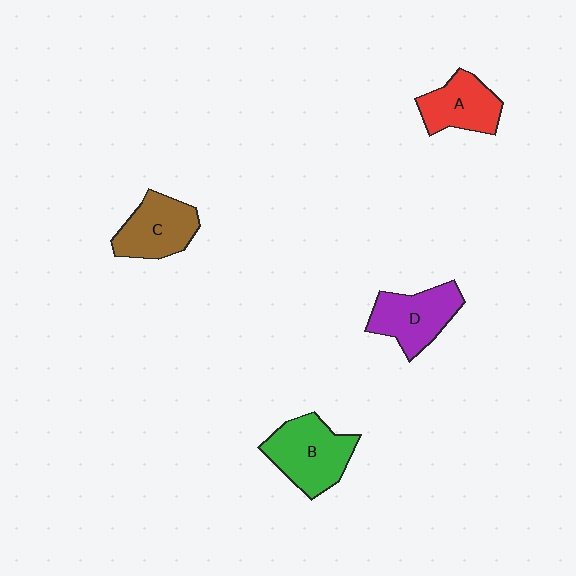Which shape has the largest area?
Shape B (green).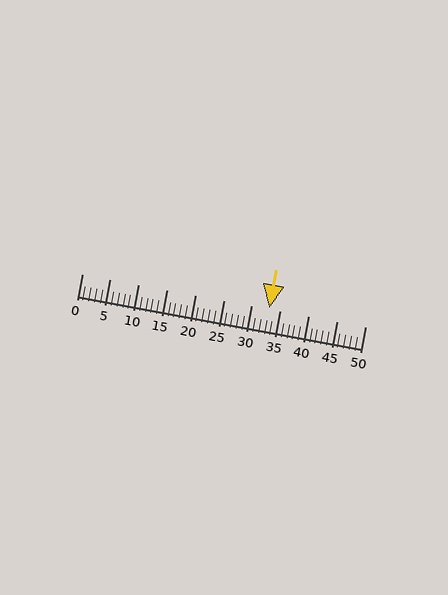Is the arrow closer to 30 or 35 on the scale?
The arrow is closer to 35.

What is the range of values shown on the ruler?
The ruler shows values from 0 to 50.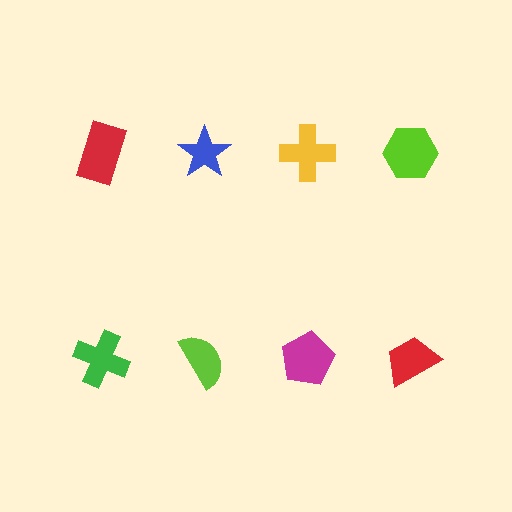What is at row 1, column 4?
A lime hexagon.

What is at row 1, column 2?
A blue star.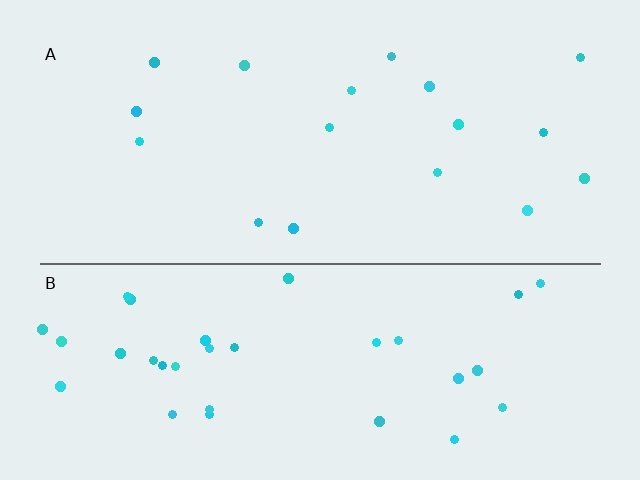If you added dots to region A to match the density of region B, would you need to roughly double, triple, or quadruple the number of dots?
Approximately double.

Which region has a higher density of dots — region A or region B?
B (the bottom).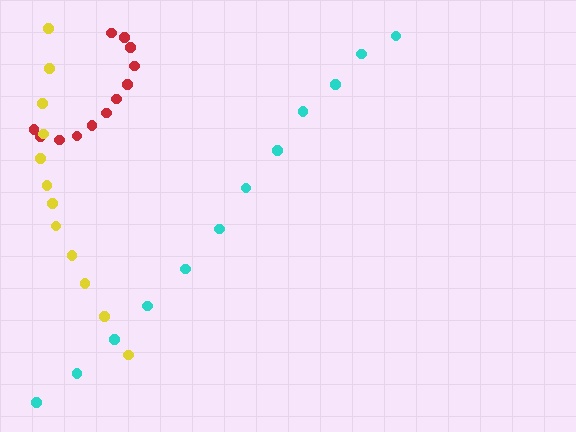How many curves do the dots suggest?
There are 3 distinct paths.